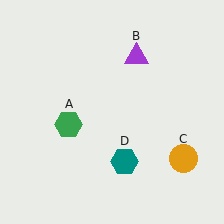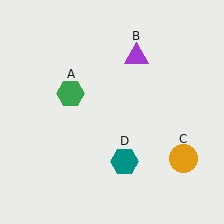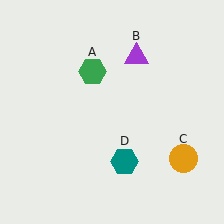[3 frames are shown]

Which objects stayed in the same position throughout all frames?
Purple triangle (object B) and orange circle (object C) and teal hexagon (object D) remained stationary.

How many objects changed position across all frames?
1 object changed position: green hexagon (object A).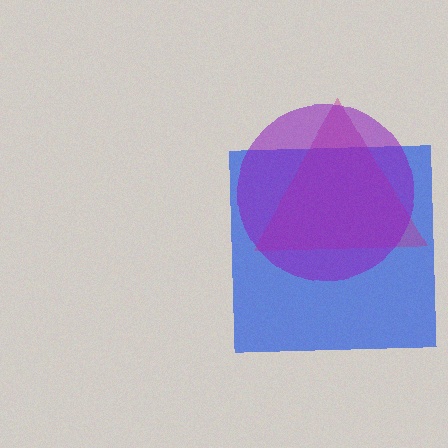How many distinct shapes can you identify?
There are 3 distinct shapes: a blue square, a magenta triangle, a purple circle.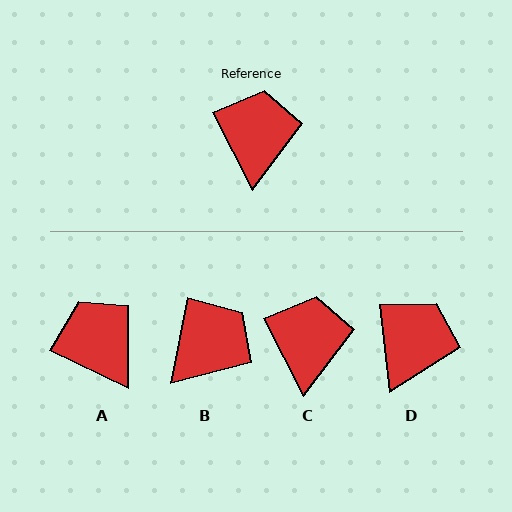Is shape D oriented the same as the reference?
No, it is off by about 21 degrees.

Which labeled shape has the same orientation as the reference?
C.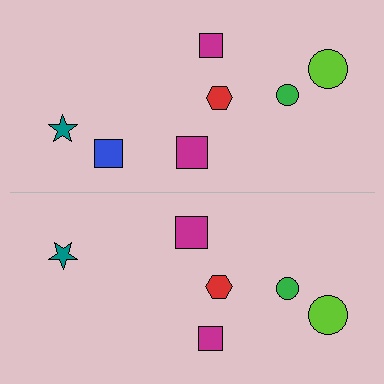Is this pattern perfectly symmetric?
No, the pattern is not perfectly symmetric. A blue square is missing from the bottom side.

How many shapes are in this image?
There are 13 shapes in this image.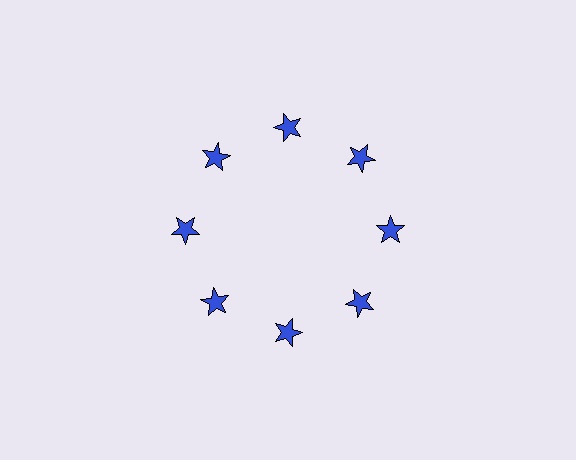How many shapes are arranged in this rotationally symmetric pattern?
There are 8 shapes, arranged in 8 groups of 1.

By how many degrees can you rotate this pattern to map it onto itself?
The pattern maps onto itself every 45 degrees of rotation.